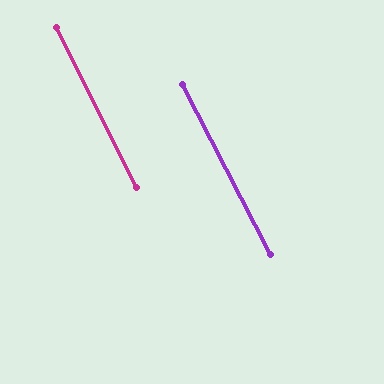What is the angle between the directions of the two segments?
Approximately 1 degree.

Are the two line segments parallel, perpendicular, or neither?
Parallel — their directions differ by only 1.1°.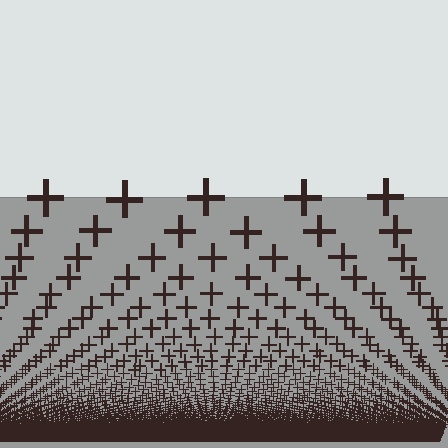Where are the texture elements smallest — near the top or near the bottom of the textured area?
Near the bottom.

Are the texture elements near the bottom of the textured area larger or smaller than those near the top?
Smaller. The gradient is inverted — elements near the bottom are smaller and denser.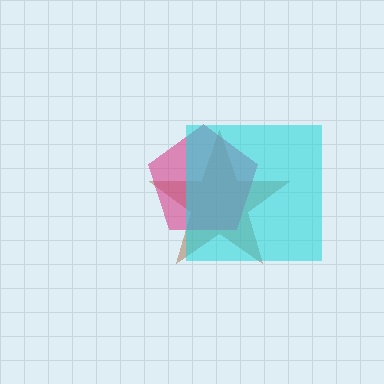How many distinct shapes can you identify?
There are 3 distinct shapes: a brown star, a magenta pentagon, a cyan square.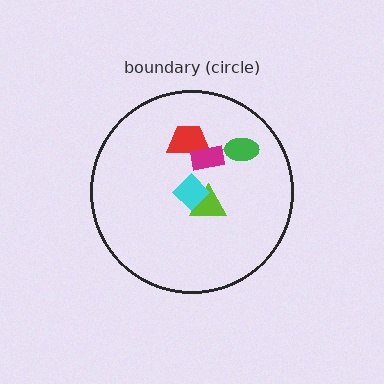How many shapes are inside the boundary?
5 inside, 0 outside.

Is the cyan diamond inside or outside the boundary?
Inside.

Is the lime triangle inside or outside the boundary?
Inside.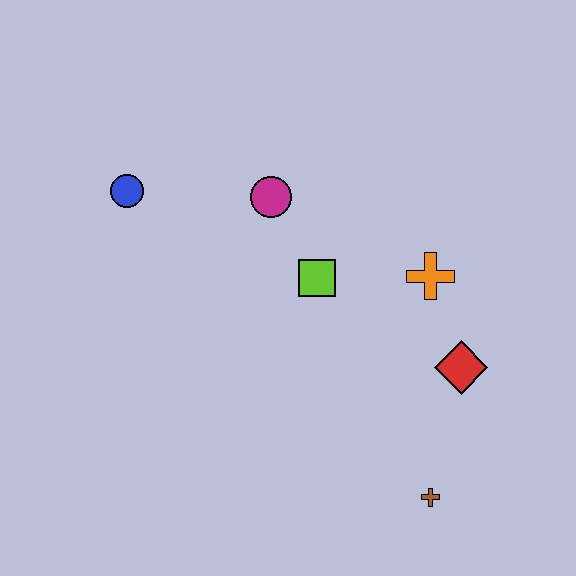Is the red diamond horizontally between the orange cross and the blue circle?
No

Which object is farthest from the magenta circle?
The brown cross is farthest from the magenta circle.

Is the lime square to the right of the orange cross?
No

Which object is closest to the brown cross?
The red diamond is closest to the brown cross.